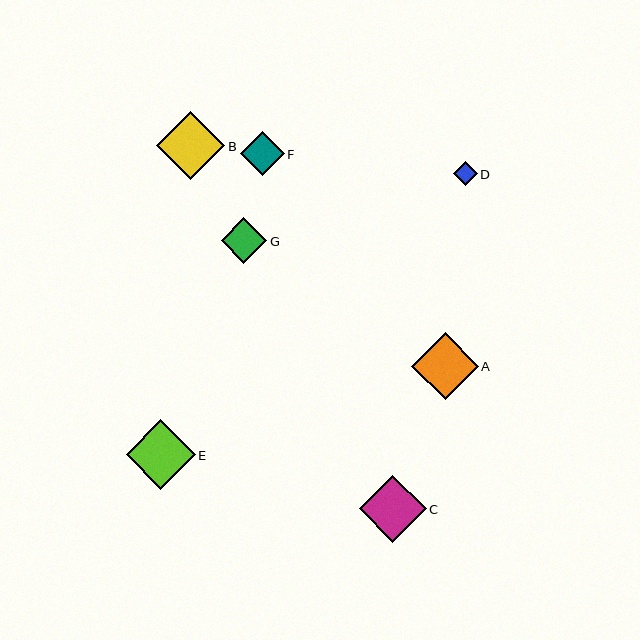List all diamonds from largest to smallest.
From largest to smallest: E, B, C, A, G, F, D.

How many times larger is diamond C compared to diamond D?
Diamond C is approximately 2.8 times the size of diamond D.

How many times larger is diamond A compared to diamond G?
Diamond A is approximately 1.5 times the size of diamond G.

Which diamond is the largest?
Diamond E is the largest with a size of approximately 69 pixels.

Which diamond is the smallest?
Diamond D is the smallest with a size of approximately 24 pixels.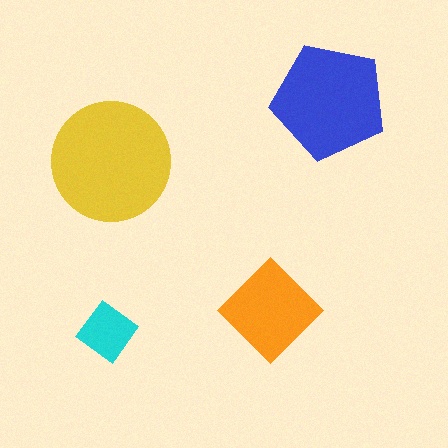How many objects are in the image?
There are 4 objects in the image.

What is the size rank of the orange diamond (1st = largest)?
3rd.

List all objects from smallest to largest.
The cyan diamond, the orange diamond, the blue pentagon, the yellow circle.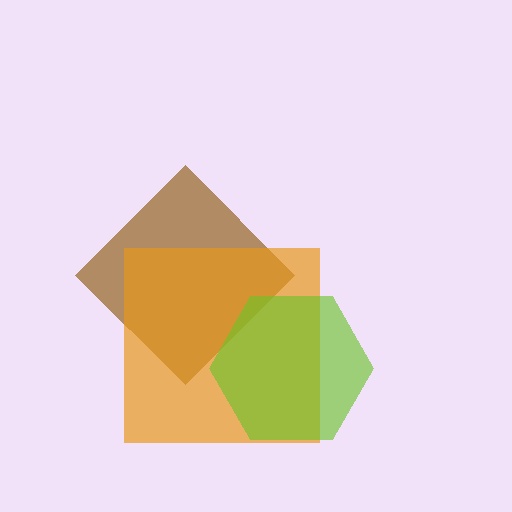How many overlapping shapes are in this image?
There are 3 overlapping shapes in the image.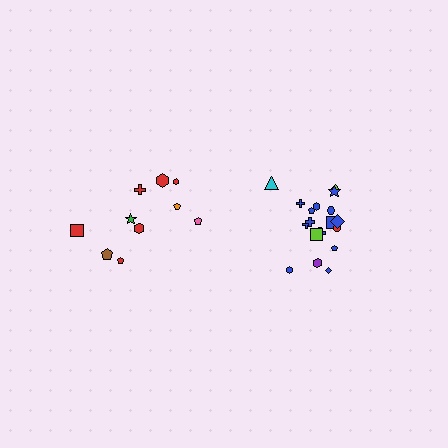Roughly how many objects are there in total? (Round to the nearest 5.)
Roughly 30 objects in total.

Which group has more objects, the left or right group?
The right group.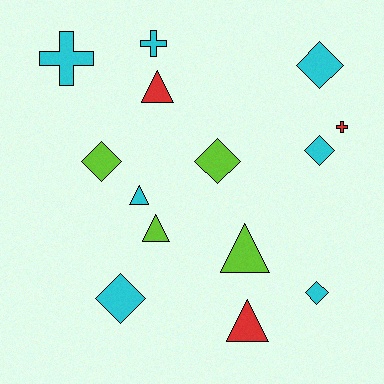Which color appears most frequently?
Cyan, with 7 objects.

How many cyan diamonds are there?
There are 4 cyan diamonds.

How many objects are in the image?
There are 14 objects.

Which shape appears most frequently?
Diamond, with 6 objects.